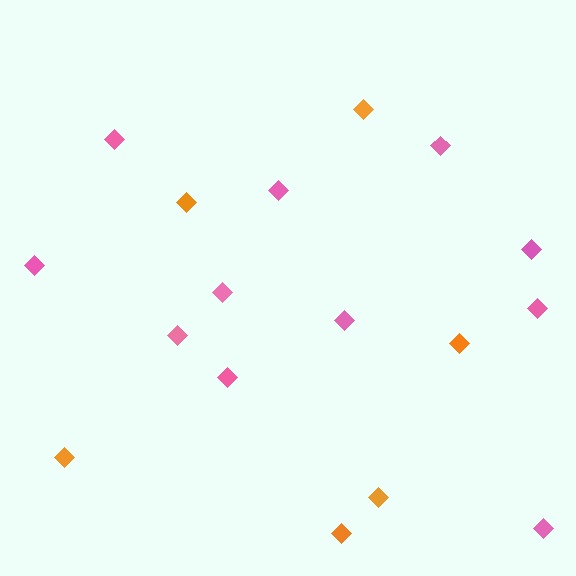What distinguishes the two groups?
There are 2 groups: one group of orange diamonds (6) and one group of pink diamonds (11).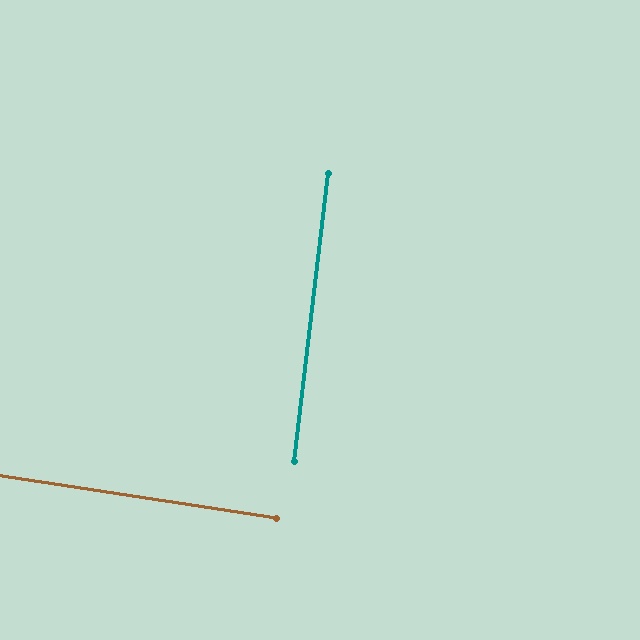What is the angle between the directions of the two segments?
Approximately 88 degrees.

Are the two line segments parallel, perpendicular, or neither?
Perpendicular — they meet at approximately 88°.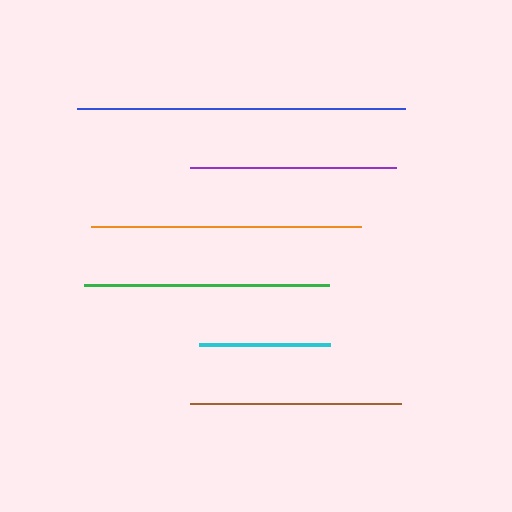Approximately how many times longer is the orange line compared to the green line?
The orange line is approximately 1.1 times the length of the green line.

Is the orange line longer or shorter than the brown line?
The orange line is longer than the brown line.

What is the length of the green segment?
The green segment is approximately 245 pixels long.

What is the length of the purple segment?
The purple segment is approximately 206 pixels long.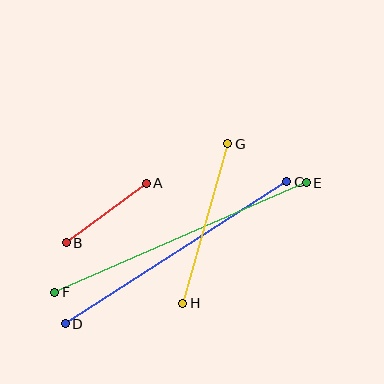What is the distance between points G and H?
The distance is approximately 166 pixels.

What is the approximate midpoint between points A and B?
The midpoint is at approximately (106, 213) pixels.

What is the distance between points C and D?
The distance is approximately 263 pixels.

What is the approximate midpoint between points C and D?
The midpoint is at approximately (176, 253) pixels.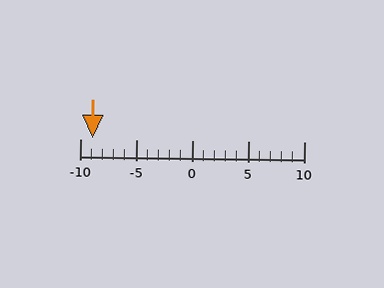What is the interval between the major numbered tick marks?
The major tick marks are spaced 5 units apart.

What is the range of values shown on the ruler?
The ruler shows values from -10 to 10.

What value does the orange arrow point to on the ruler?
The orange arrow points to approximately -9.